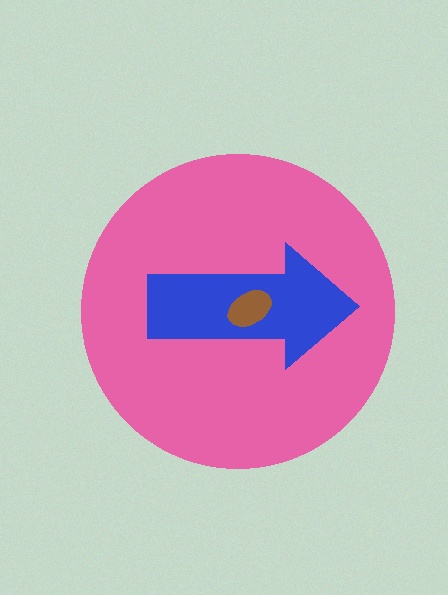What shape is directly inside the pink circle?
The blue arrow.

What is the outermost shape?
The pink circle.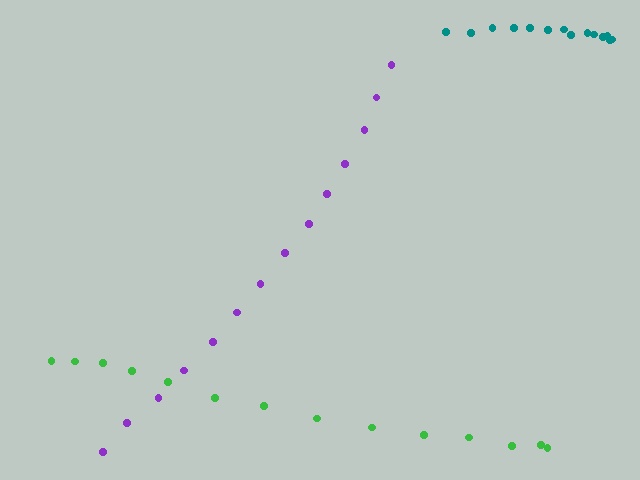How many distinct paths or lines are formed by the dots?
There are 3 distinct paths.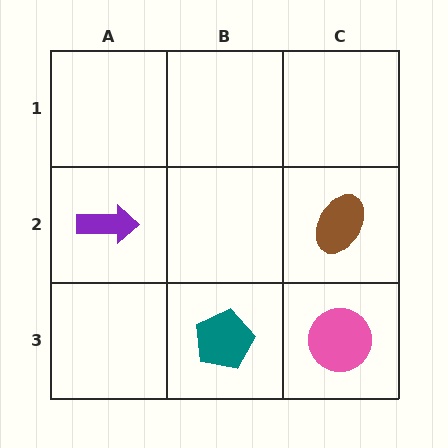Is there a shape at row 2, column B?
No, that cell is empty.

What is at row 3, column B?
A teal pentagon.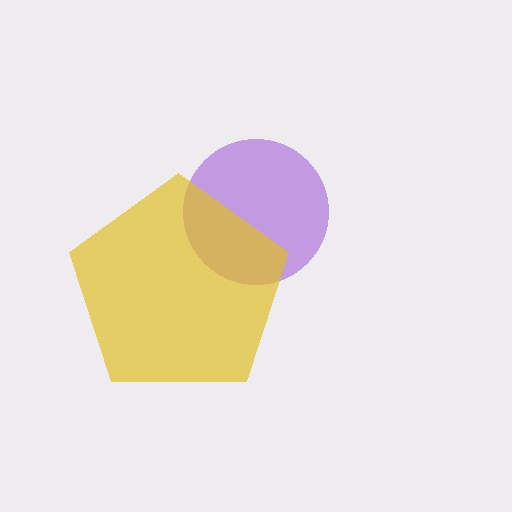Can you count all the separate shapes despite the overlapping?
Yes, there are 2 separate shapes.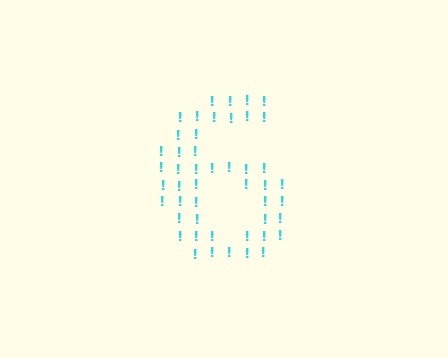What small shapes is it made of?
It is made of small exclamation marks.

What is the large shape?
The large shape is the digit 6.